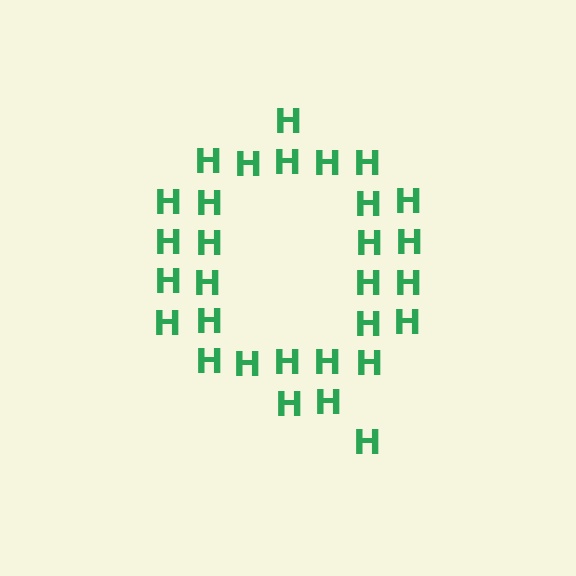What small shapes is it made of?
It is made of small letter H's.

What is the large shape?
The large shape is the letter Q.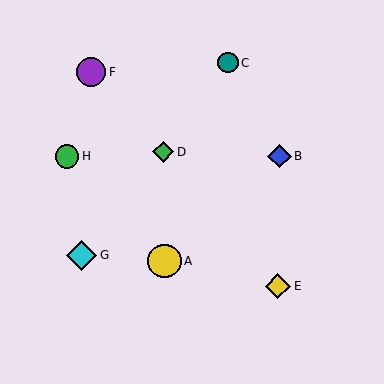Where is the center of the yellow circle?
The center of the yellow circle is at (164, 261).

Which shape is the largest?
The yellow circle (labeled A) is the largest.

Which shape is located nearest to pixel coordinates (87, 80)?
The purple circle (labeled F) at (91, 72) is nearest to that location.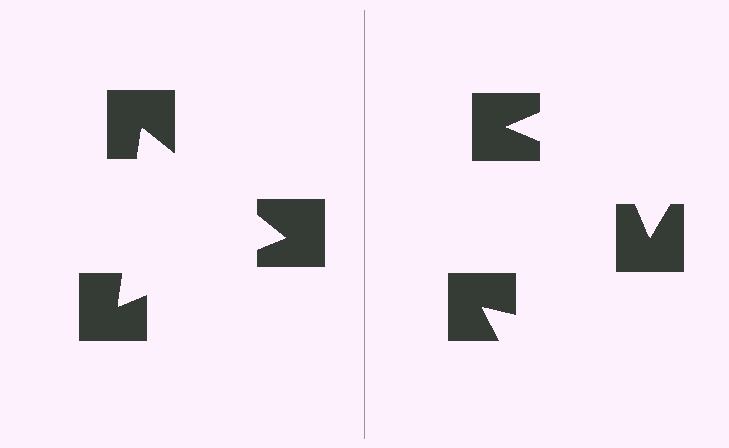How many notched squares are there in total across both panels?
6 — 3 on each side.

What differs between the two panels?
The notched squares are positioned identically on both sides; only the wedge orientations differ. On the left they align to a triangle; on the right they are misaligned.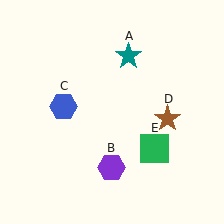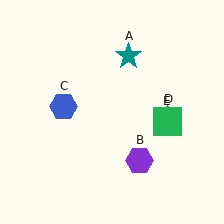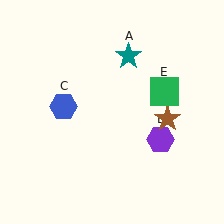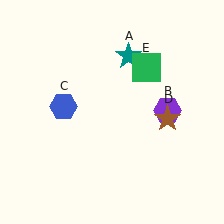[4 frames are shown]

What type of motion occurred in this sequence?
The purple hexagon (object B), green square (object E) rotated counterclockwise around the center of the scene.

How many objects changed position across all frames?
2 objects changed position: purple hexagon (object B), green square (object E).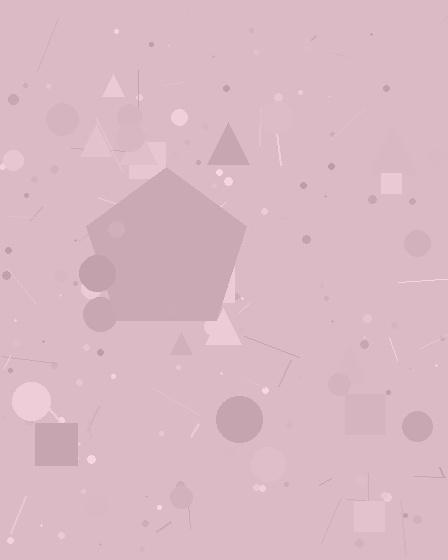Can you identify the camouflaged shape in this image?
The camouflaged shape is a pentagon.